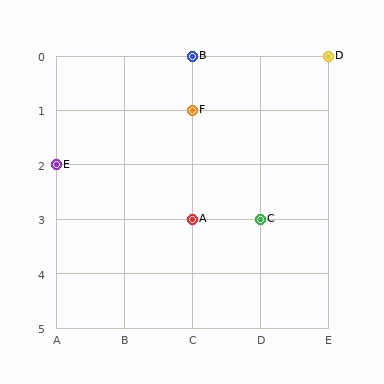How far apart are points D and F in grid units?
Points D and F are 2 columns and 1 row apart (about 2.2 grid units diagonally).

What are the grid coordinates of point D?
Point D is at grid coordinates (E, 0).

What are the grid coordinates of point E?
Point E is at grid coordinates (A, 2).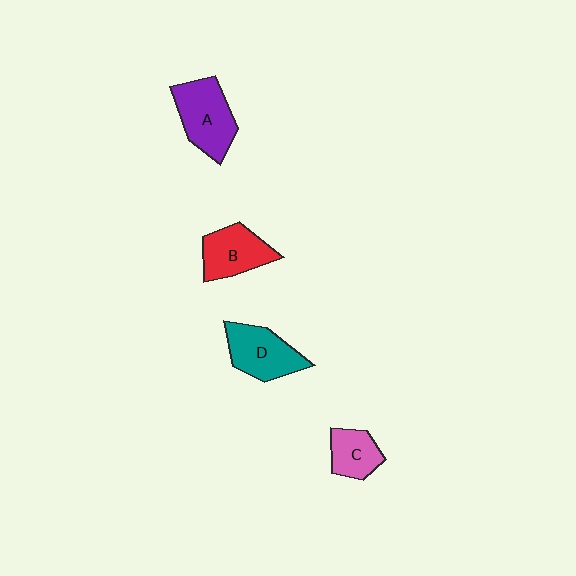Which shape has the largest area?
Shape A (purple).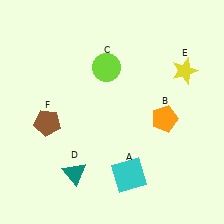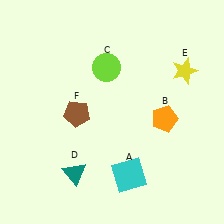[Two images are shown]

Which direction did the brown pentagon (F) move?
The brown pentagon (F) moved right.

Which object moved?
The brown pentagon (F) moved right.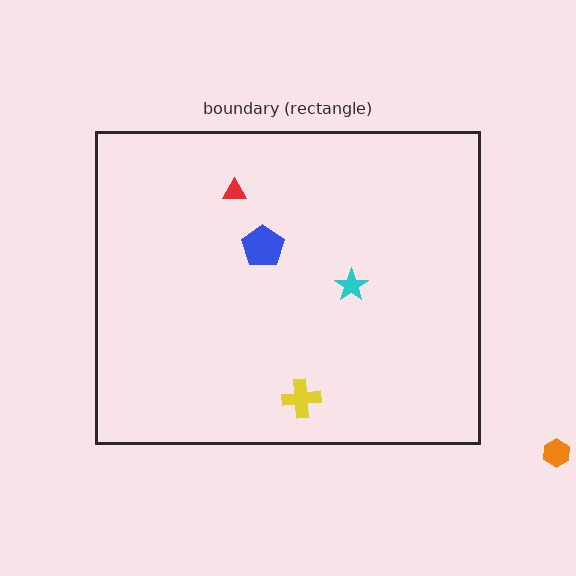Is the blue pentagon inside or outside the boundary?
Inside.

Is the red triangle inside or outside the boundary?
Inside.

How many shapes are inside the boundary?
4 inside, 1 outside.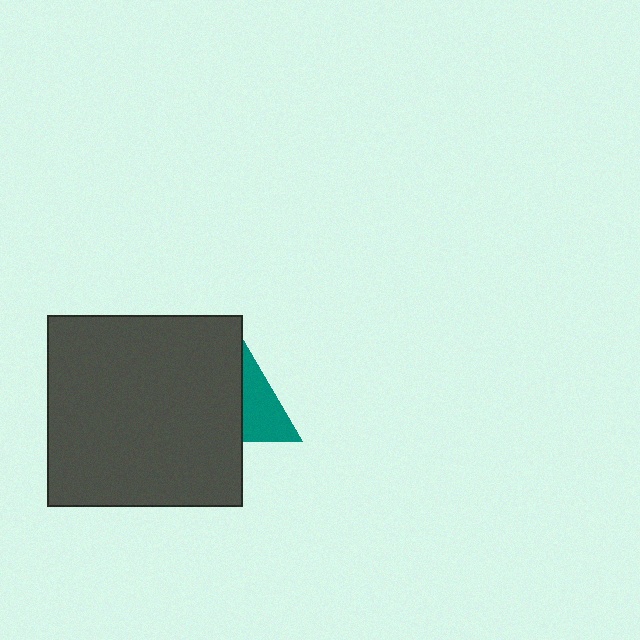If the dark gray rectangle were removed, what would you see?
You would see the complete teal triangle.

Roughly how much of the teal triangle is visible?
About half of it is visible (roughly 46%).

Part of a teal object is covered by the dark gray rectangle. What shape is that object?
It is a triangle.